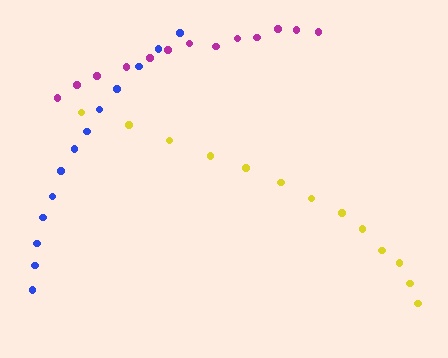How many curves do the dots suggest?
There are 3 distinct paths.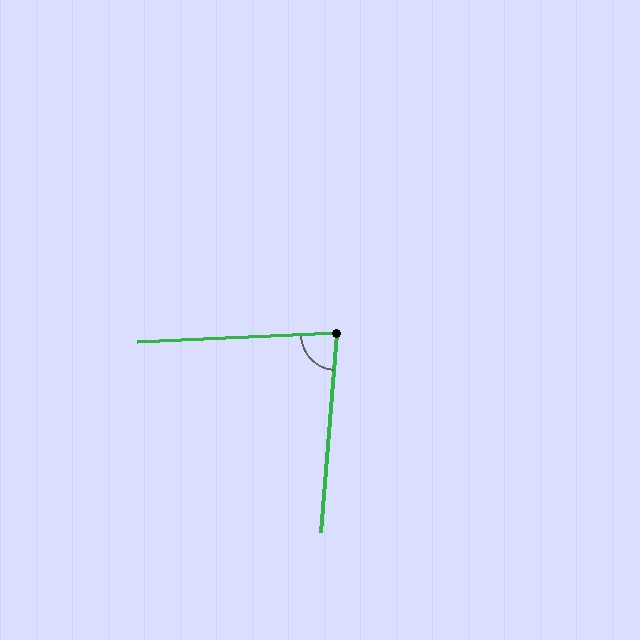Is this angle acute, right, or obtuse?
It is acute.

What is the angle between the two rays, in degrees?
Approximately 83 degrees.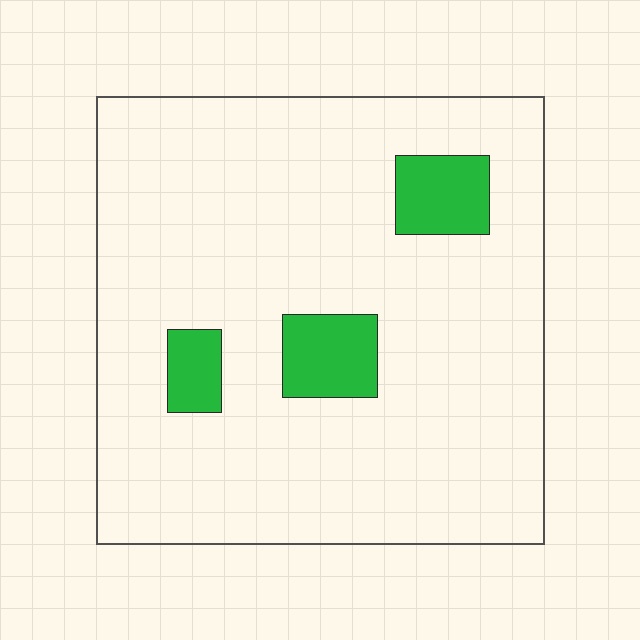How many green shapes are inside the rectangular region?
3.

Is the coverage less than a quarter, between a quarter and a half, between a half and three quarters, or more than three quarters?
Less than a quarter.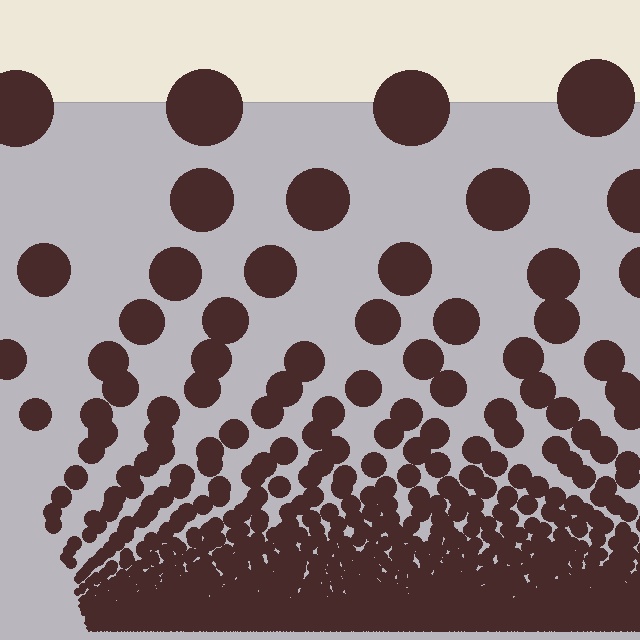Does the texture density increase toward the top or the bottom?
Density increases toward the bottom.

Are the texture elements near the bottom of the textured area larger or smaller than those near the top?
Smaller. The gradient is inverted — elements near the bottom are smaller and denser.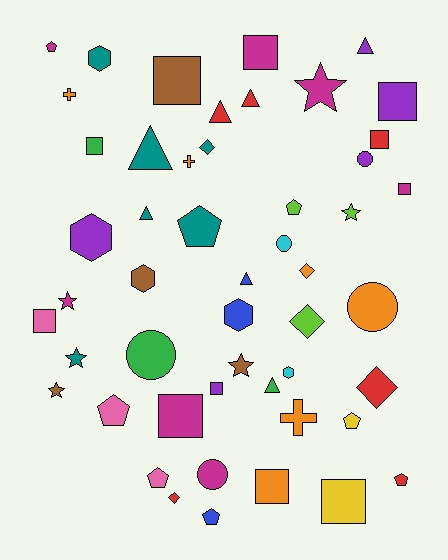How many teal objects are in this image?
There are 6 teal objects.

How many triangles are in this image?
There are 7 triangles.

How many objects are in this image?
There are 50 objects.